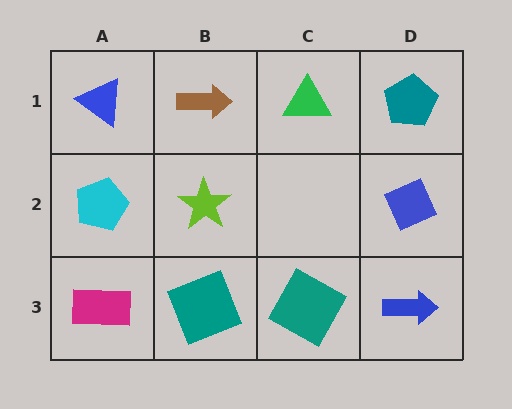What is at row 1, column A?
A blue triangle.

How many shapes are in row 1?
4 shapes.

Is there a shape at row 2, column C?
No, that cell is empty.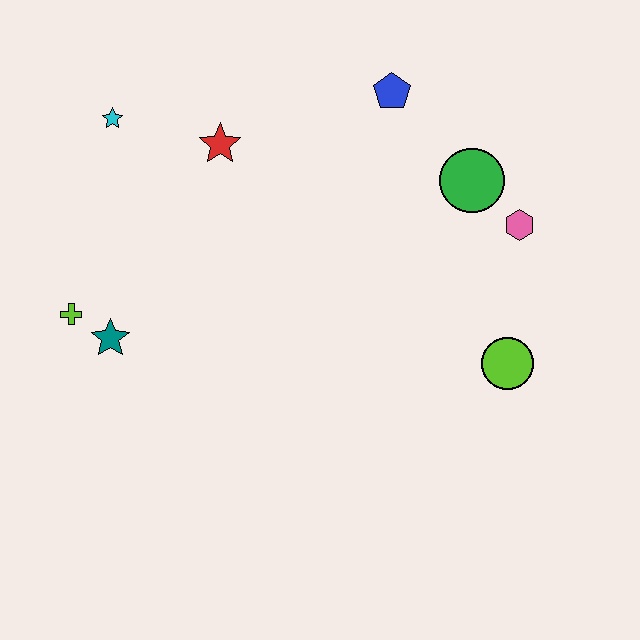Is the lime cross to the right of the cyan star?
No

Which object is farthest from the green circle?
The lime cross is farthest from the green circle.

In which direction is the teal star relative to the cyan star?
The teal star is below the cyan star.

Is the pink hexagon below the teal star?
No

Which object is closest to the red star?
The cyan star is closest to the red star.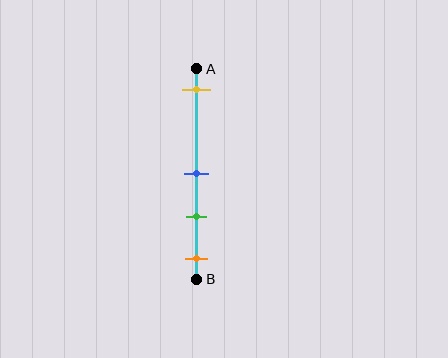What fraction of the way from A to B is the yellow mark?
The yellow mark is approximately 10% (0.1) of the way from A to B.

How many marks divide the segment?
There are 4 marks dividing the segment.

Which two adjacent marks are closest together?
The blue and green marks are the closest adjacent pair.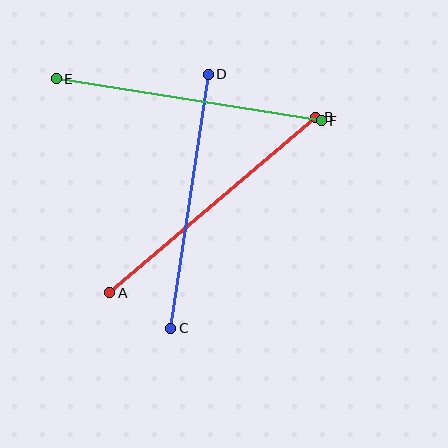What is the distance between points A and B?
The distance is approximately 271 pixels.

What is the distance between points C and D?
The distance is approximately 257 pixels.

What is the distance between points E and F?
The distance is approximately 268 pixels.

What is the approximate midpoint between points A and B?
The midpoint is at approximately (213, 205) pixels.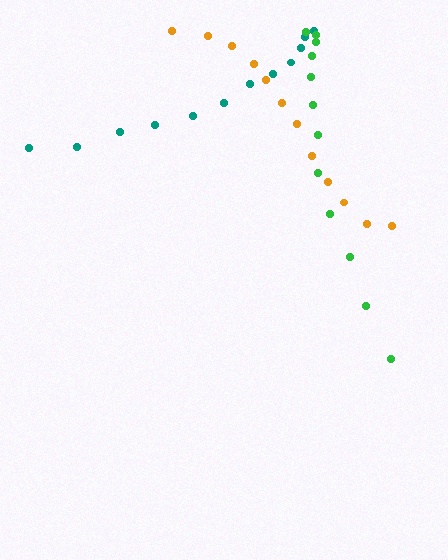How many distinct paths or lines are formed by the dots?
There are 3 distinct paths.